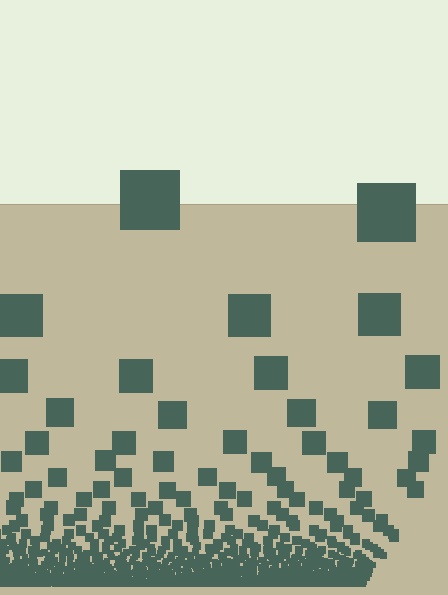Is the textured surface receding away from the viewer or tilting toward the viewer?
The surface appears to tilt toward the viewer. Texture elements get larger and sparser toward the top.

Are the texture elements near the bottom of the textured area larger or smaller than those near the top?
Smaller. The gradient is inverted — elements near the bottom are smaller and denser.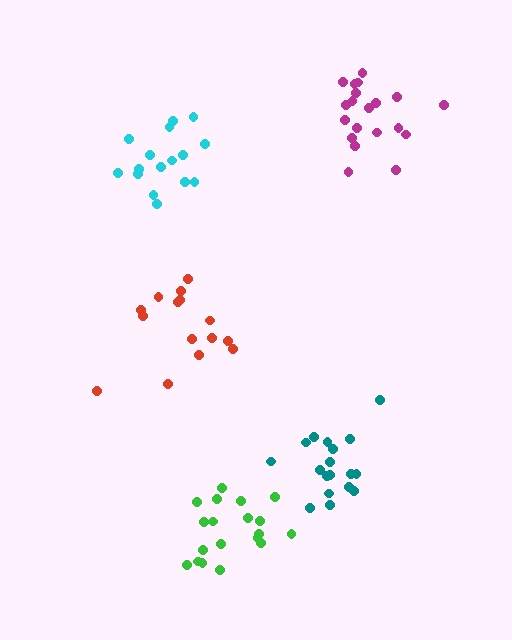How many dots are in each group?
Group 1: 16 dots, Group 2: 18 dots, Group 3: 15 dots, Group 4: 19 dots, Group 5: 20 dots (88 total).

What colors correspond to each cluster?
The clusters are colored: cyan, teal, red, green, magenta.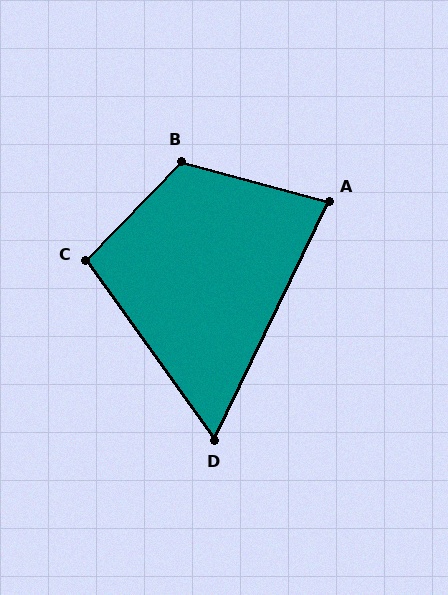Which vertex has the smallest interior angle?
D, at approximately 61 degrees.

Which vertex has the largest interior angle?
B, at approximately 119 degrees.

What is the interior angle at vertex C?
Approximately 101 degrees (obtuse).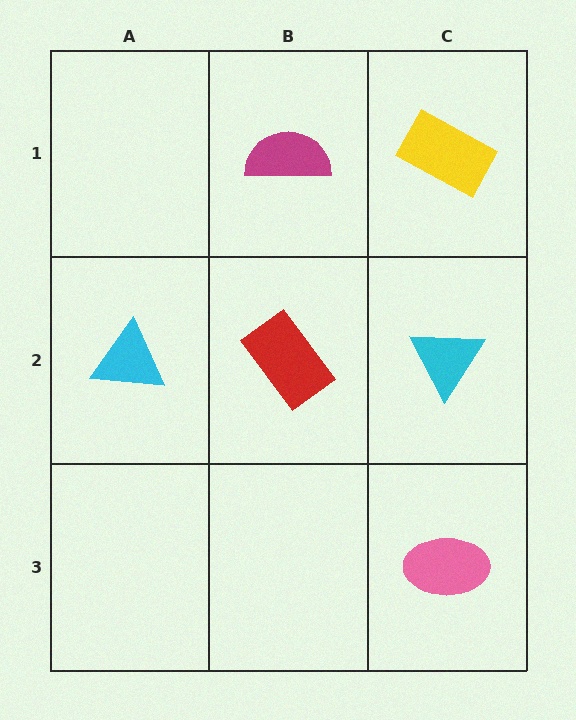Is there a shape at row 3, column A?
No, that cell is empty.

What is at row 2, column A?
A cyan triangle.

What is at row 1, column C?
A yellow rectangle.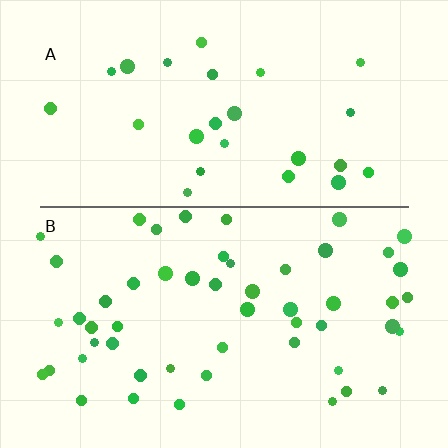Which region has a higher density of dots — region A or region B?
B (the bottom).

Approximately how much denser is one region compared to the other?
Approximately 2.0× — region B over region A.